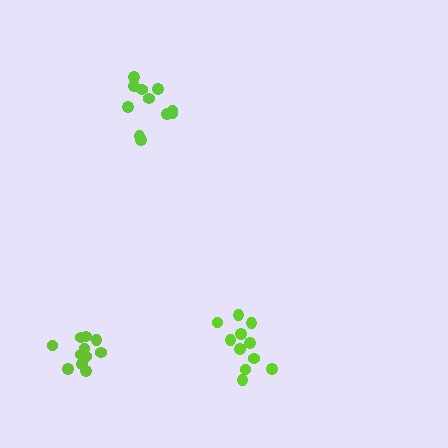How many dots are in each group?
Group 1: 11 dots, Group 2: 11 dots, Group 3: 11 dots (33 total).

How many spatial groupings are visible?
There are 3 spatial groupings.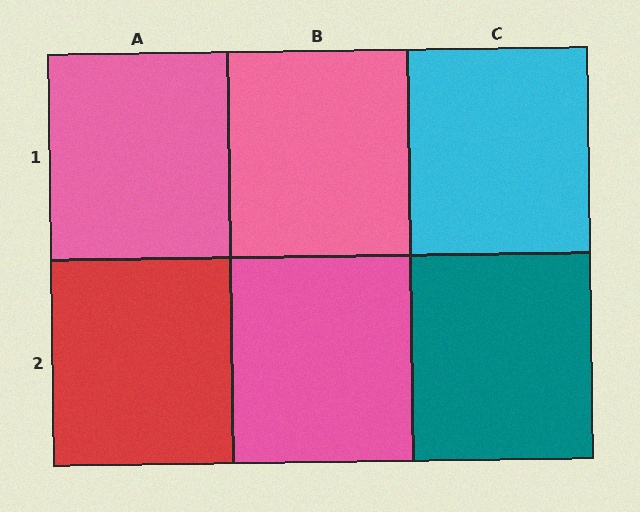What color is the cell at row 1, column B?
Pink.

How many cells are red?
1 cell is red.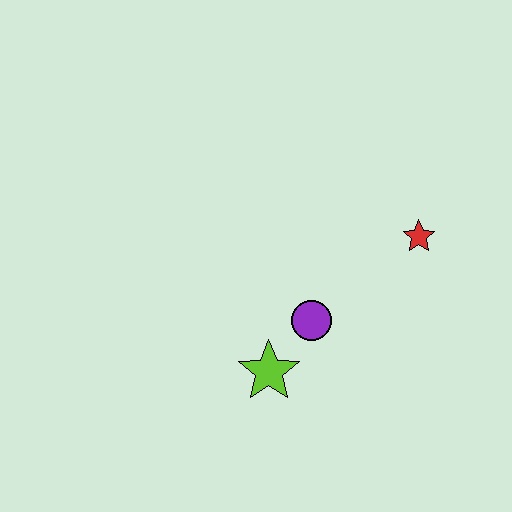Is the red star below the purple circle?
No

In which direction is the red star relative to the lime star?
The red star is to the right of the lime star.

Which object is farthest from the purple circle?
The red star is farthest from the purple circle.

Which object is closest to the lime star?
The purple circle is closest to the lime star.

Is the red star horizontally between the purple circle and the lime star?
No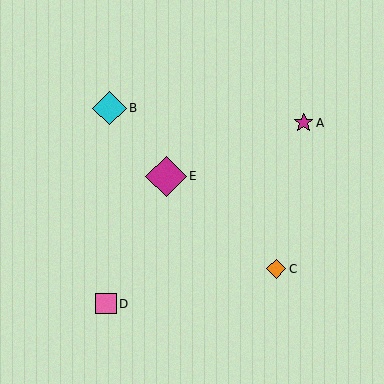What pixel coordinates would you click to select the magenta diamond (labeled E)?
Click at (166, 176) to select the magenta diamond E.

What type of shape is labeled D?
Shape D is a pink square.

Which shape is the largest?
The magenta diamond (labeled E) is the largest.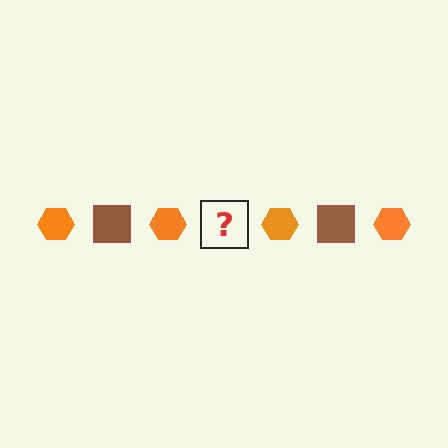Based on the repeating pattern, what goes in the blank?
The blank should be a brown square.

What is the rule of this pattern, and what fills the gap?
The rule is that the pattern alternates between orange hexagon and brown square. The gap should be filled with a brown square.